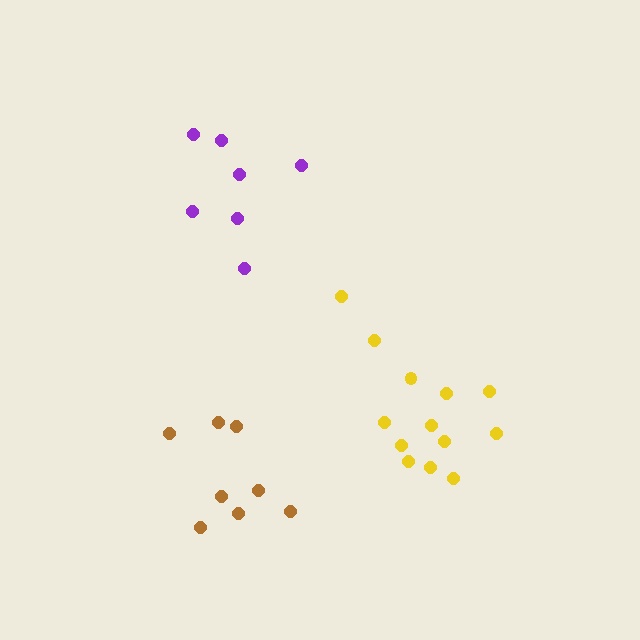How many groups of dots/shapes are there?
There are 3 groups.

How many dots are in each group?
Group 1: 7 dots, Group 2: 13 dots, Group 3: 8 dots (28 total).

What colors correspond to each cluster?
The clusters are colored: purple, yellow, brown.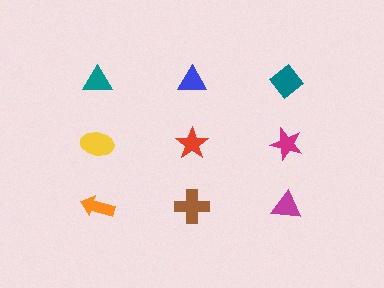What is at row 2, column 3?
A magenta star.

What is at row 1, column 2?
A blue triangle.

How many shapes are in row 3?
3 shapes.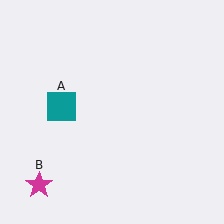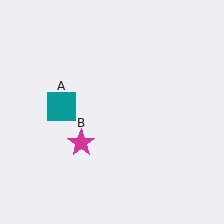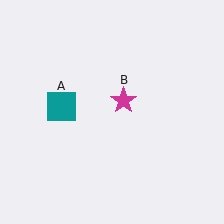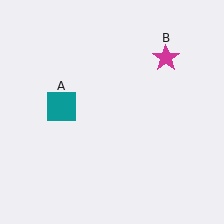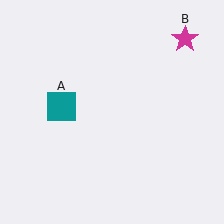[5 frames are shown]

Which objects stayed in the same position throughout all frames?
Teal square (object A) remained stationary.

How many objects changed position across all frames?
1 object changed position: magenta star (object B).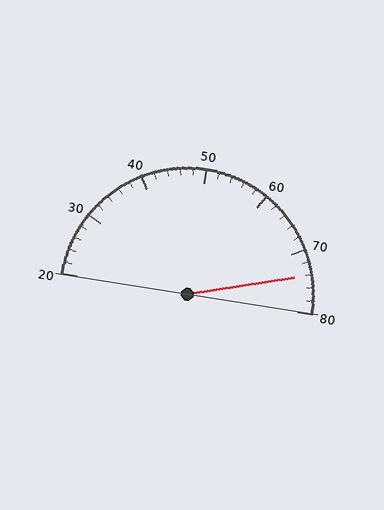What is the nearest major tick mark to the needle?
The nearest major tick mark is 70.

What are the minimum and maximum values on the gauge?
The gauge ranges from 20 to 80.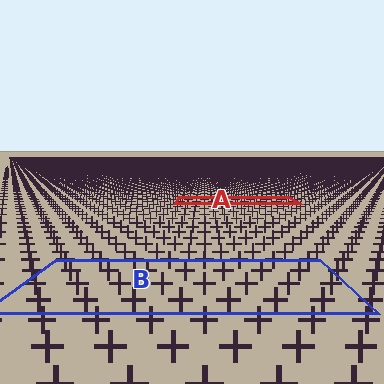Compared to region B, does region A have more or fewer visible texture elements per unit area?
Region A has more texture elements per unit area — they are packed more densely because it is farther away.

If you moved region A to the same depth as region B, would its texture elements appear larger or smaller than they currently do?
They would appear larger. At a closer depth, the same texture elements are projected at a bigger on-screen size.